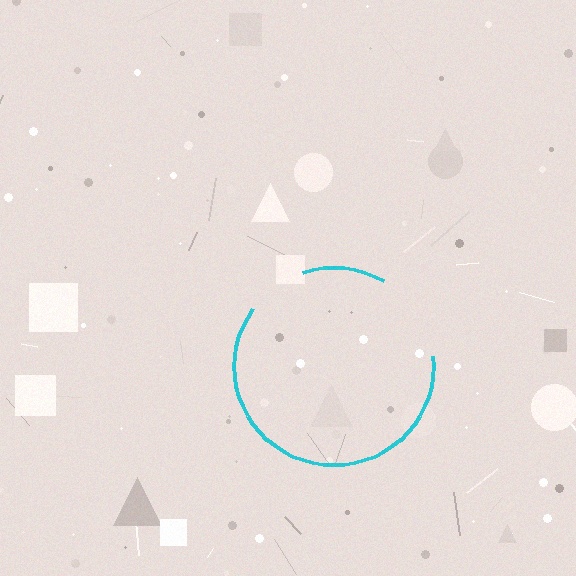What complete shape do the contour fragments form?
The contour fragments form a circle.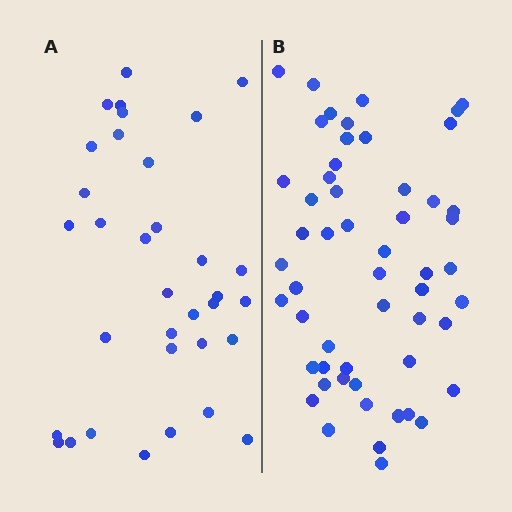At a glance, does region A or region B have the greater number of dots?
Region B (the right region) has more dots.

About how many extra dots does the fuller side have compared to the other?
Region B has approximately 20 more dots than region A.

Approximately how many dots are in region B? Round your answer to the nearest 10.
About 50 dots. (The exact count is 54, which rounds to 50.)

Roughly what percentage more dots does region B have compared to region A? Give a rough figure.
About 60% more.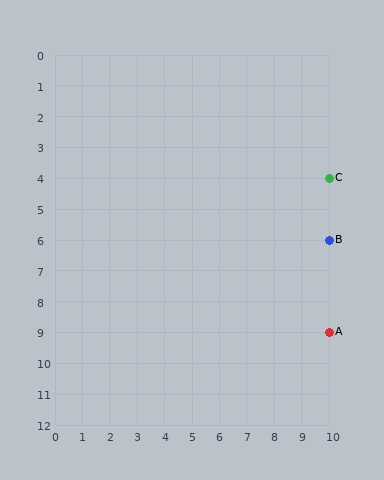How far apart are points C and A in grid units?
Points C and A are 5 rows apart.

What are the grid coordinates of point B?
Point B is at grid coordinates (10, 6).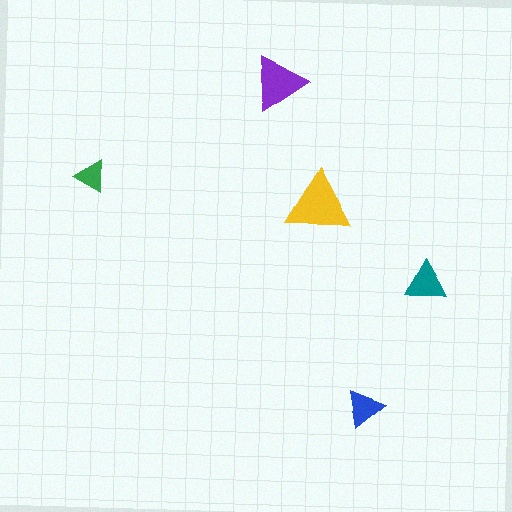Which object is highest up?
The purple triangle is topmost.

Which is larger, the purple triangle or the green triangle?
The purple one.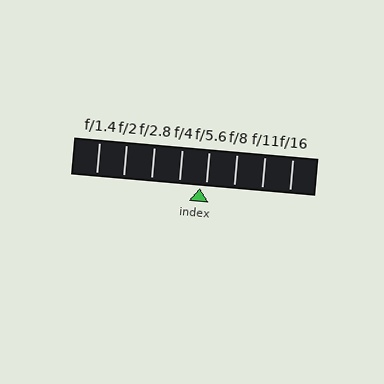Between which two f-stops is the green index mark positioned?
The index mark is between f/4 and f/5.6.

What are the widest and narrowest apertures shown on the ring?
The widest aperture shown is f/1.4 and the narrowest is f/16.